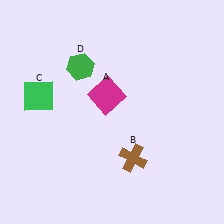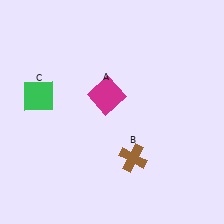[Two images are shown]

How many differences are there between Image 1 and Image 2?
There is 1 difference between the two images.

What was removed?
The green hexagon (D) was removed in Image 2.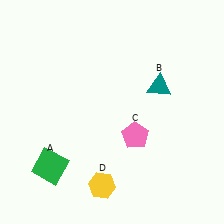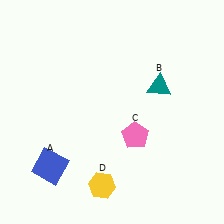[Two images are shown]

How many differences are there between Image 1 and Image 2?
There is 1 difference between the two images.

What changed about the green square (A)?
In Image 1, A is green. In Image 2, it changed to blue.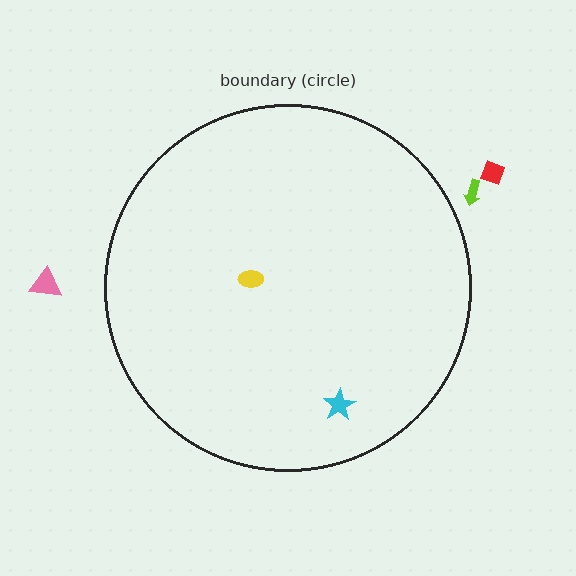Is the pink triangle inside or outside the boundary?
Outside.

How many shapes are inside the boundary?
2 inside, 3 outside.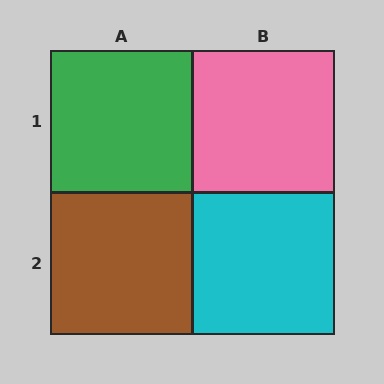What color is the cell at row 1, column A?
Green.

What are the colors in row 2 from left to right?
Brown, cyan.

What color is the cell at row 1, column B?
Pink.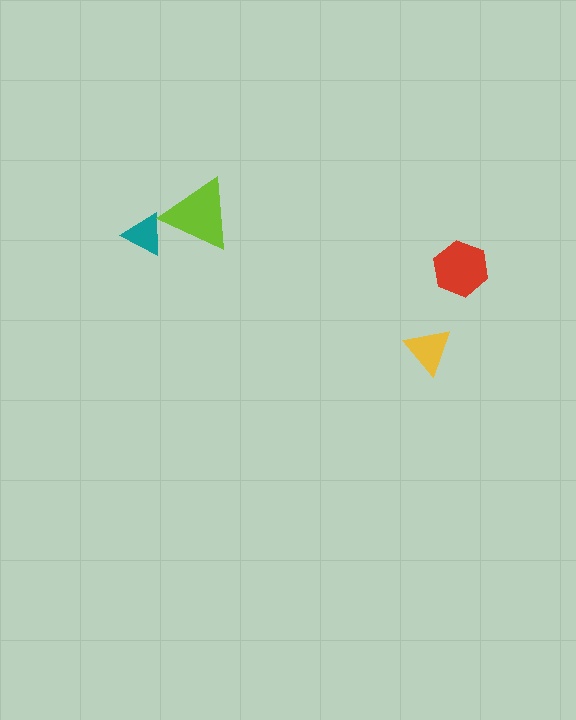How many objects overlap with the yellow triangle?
0 objects overlap with the yellow triangle.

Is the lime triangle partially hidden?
No, no other shape covers it.